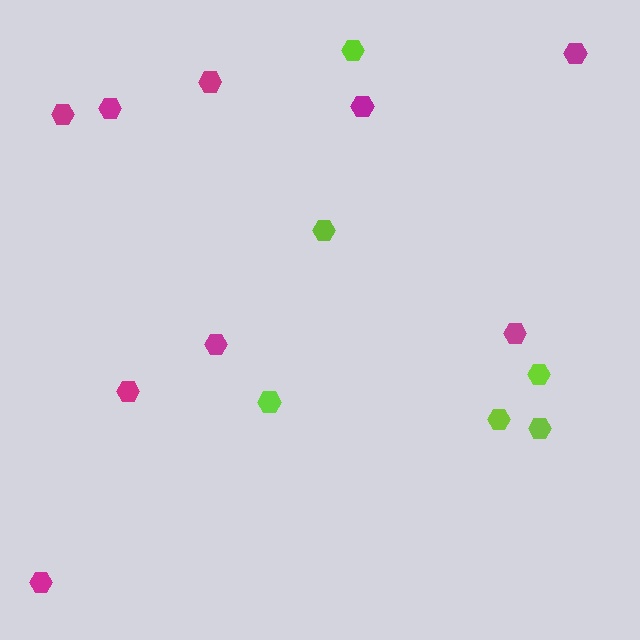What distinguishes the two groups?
There are 2 groups: one group of lime hexagons (6) and one group of magenta hexagons (9).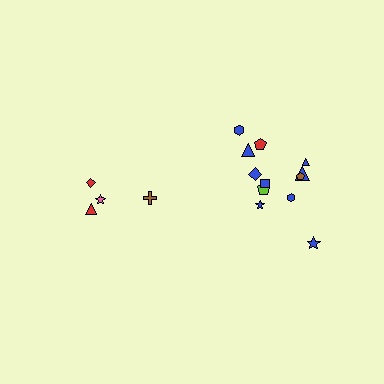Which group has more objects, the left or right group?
The right group.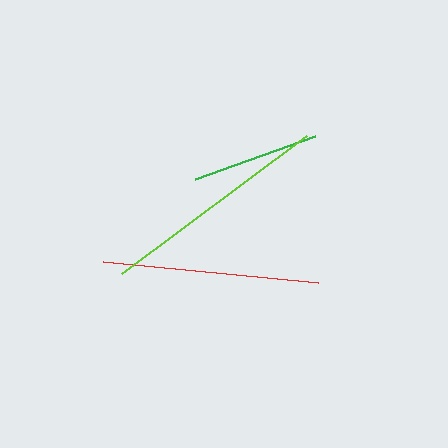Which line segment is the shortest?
The green line is the shortest at approximately 128 pixels.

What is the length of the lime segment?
The lime segment is approximately 230 pixels long.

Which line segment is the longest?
The lime line is the longest at approximately 230 pixels.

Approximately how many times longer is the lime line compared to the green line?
The lime line is approximately 1.8 times the length of the green line.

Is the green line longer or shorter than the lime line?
The lime line is longer than the green line.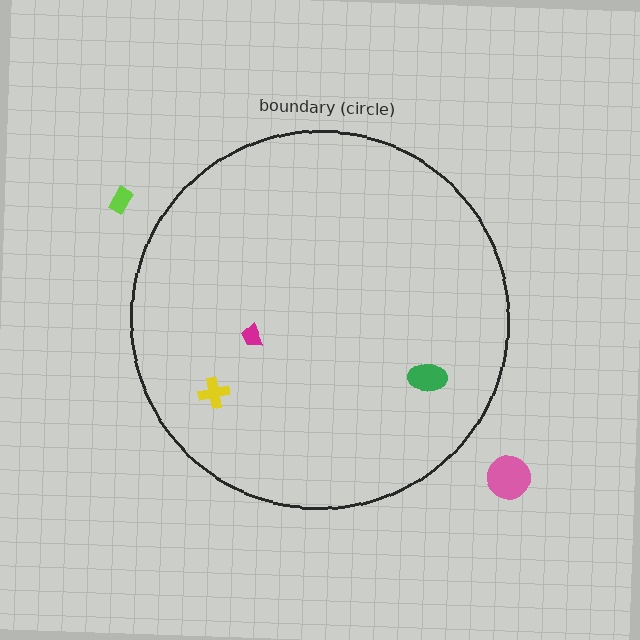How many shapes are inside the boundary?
3 inside, 2 outside.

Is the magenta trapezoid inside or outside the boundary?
Inside.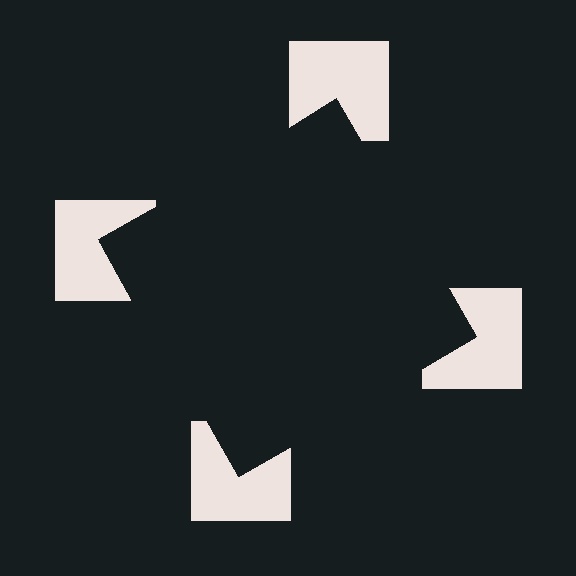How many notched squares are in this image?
There are 4 — one at each vertex of the illusory square.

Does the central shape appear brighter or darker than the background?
It typically appears slightly darker than the background, even though no actual brightness change is drawn.